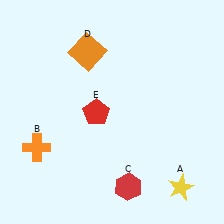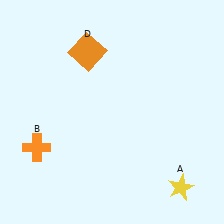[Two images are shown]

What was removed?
The red hexagon (C), the red pentagon (E) were removed in Image 2.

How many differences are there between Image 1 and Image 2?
There are 2 differences between the two images.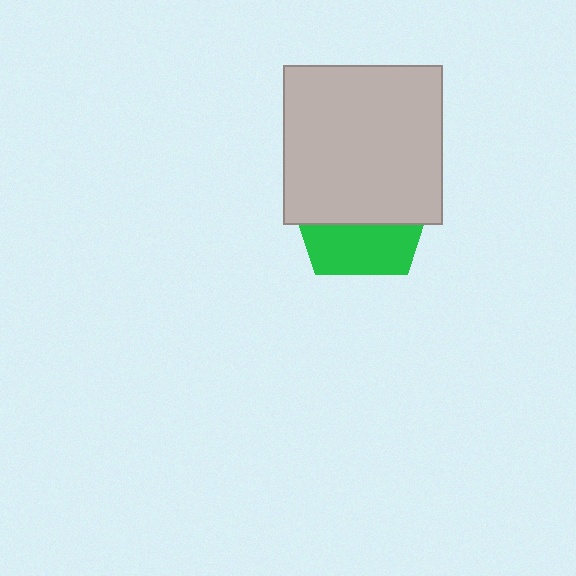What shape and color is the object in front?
The object in front is a light gray square.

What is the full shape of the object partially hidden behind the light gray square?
The partially hidden object is a green pentagon.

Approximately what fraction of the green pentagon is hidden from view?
Roughly 63% of the green pentagon is hidden behind the light gray square.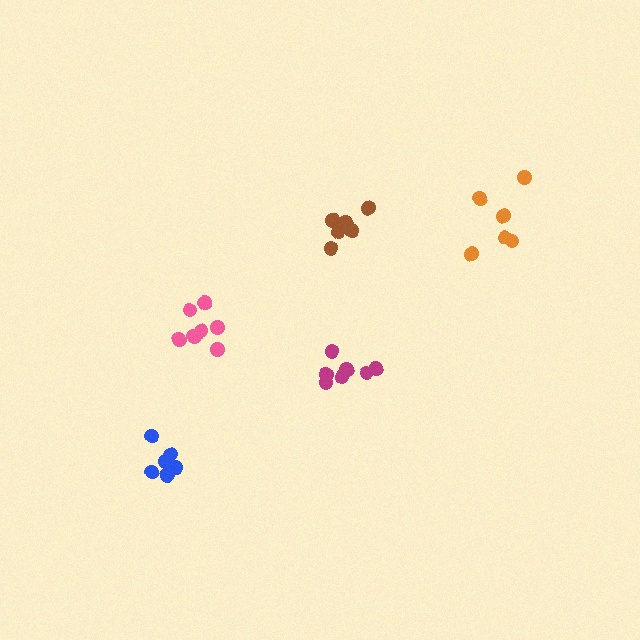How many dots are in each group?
Group 1: 7 dots, Group 2: 7 dots, Group 3: 7 dots, Group 4: 6 dots, Group 5: 6 dots (33 total).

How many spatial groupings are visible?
There are 5 spatial groupings.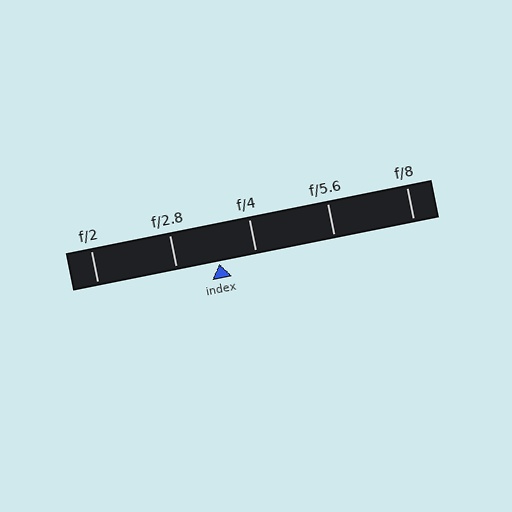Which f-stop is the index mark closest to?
The index mark is closest to f/4.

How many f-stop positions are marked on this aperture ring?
There are 5 f-stop positions marked.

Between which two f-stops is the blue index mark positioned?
The index mark is between f/2.8 and f/4.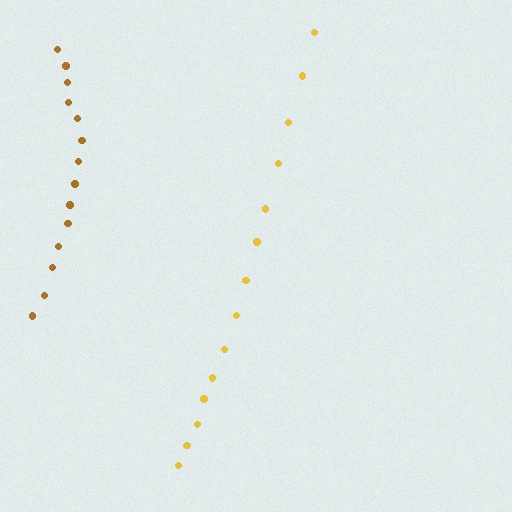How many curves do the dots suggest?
There are 2 distinct paths.